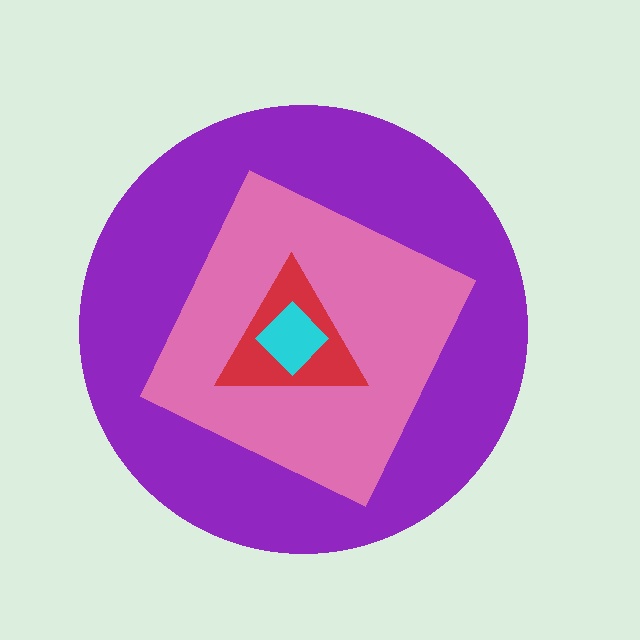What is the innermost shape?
The cyan diamond.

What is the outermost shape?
The purple circle.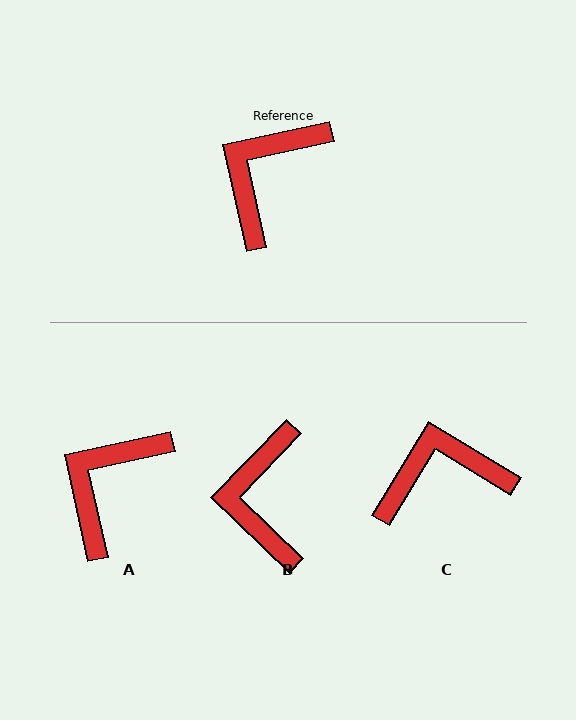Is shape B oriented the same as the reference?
No, it is off by about 33 degrees.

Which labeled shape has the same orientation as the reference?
A.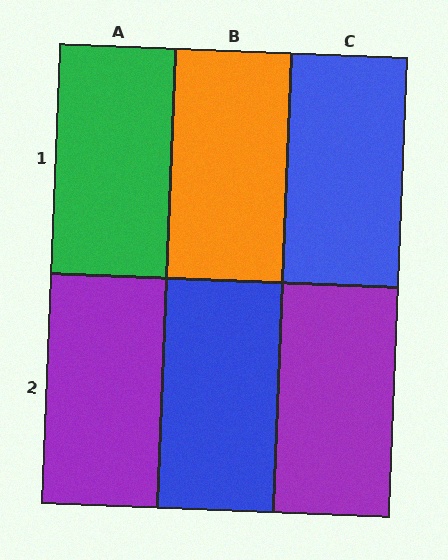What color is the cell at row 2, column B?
Blue.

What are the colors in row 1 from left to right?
Green, orange, blue.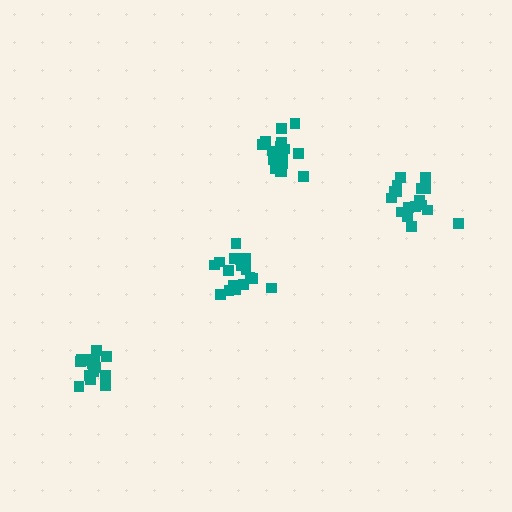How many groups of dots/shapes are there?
There are 4 groups.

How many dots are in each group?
Group 1: 17 dots, Group 2: 17 dots, Group 3: 17 dots, Group 4: 15 dots (66 total).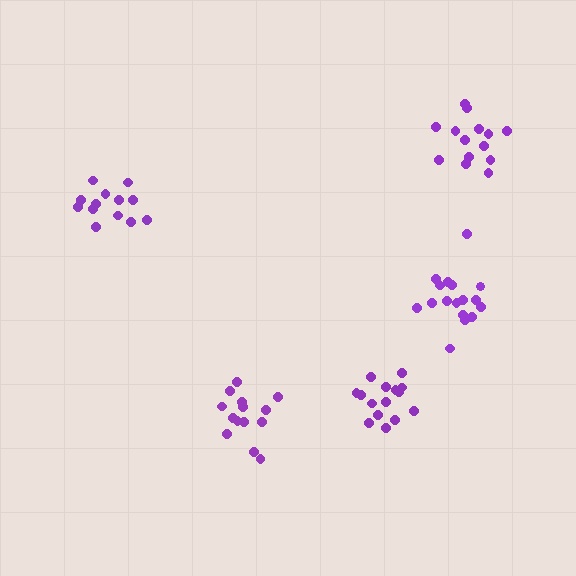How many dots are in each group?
Group 1: 17 dots, Group 2: 14 dots, Group 3: 14 dots, Group 4: 15 dots, Group 5: 13 dots (73 total).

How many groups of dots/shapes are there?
There are 5 groups.